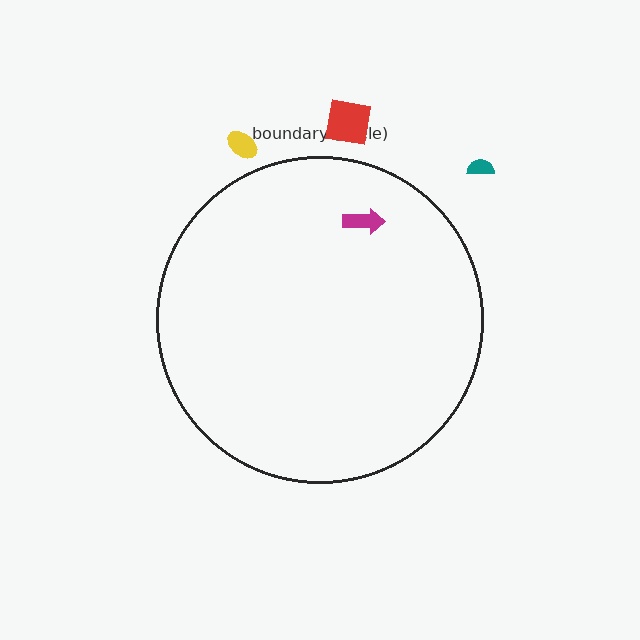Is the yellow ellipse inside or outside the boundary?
Outside.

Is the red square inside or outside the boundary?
Outside.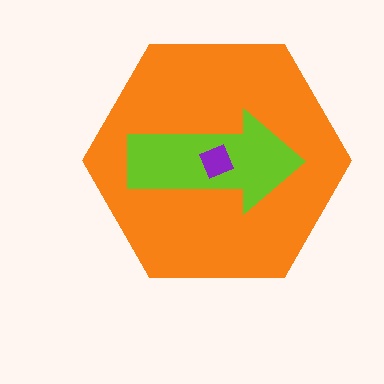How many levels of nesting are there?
3.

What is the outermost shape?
The orange hexagon.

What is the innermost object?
The purple diamond.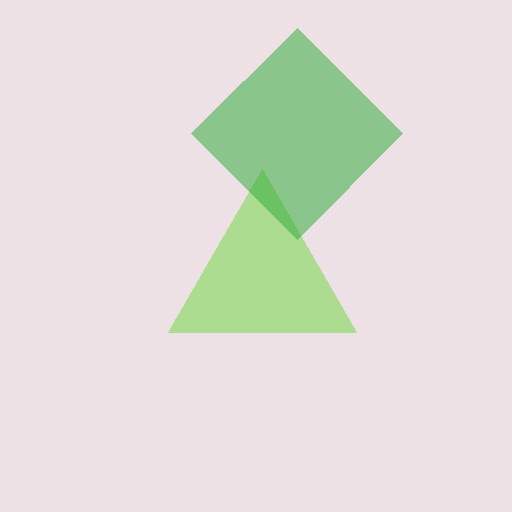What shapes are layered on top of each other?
The layered shapes are: a lime triangle, a green diamond.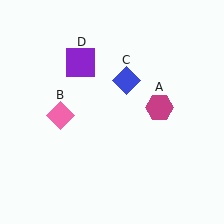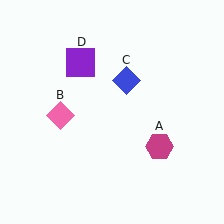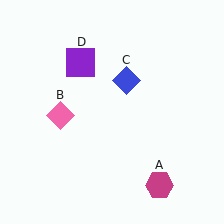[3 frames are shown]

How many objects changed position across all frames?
1 object changed position: magenta hexagon (object A).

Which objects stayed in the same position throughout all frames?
Pink diamond (object B) and blue diamond (object C) and purple square (object D) remained stationary.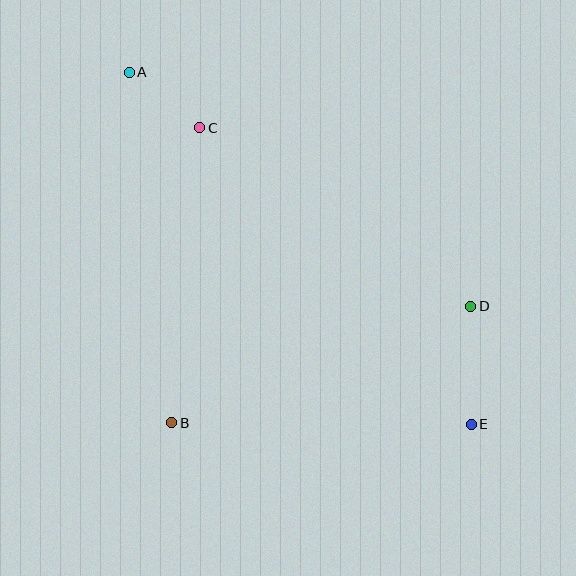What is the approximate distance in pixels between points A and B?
The distance between A and B is approximately 353 pixels.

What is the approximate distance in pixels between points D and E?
The distance between D and E is approximately 118 pixels.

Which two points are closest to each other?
Points A and C are closest to each other.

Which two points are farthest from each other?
Points A and E are farthest from each other.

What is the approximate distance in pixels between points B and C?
The distance between B and C is approximately 297 pixels.